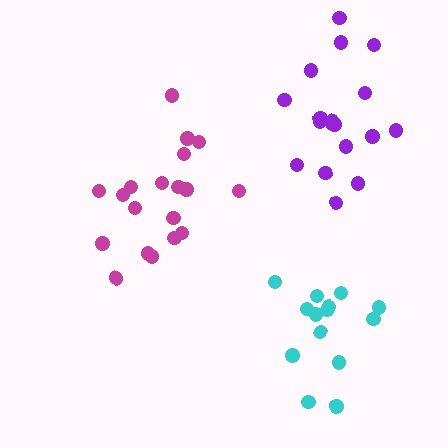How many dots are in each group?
Group 1: 14 dots, Group 2: 19 dots, Group 3: 18 dots (51 total).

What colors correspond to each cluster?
The clusters are colored: cyan, magenta, purple.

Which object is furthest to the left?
The magenta cluster is leftmost.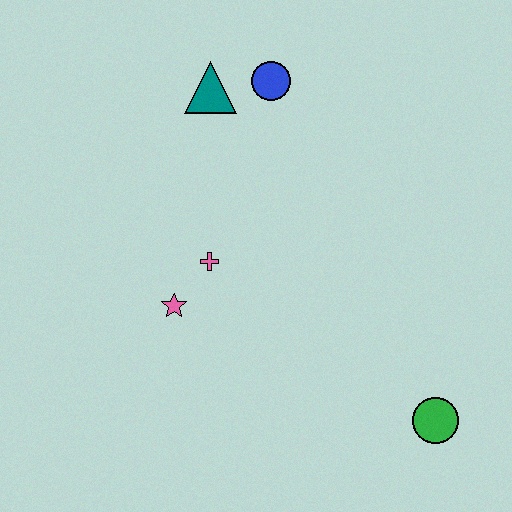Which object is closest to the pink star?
The pink cross is closest to the pink star.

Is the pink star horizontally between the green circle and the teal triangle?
No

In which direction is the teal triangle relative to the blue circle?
The teal triangle is to the left of the blue circle.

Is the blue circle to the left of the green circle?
Yes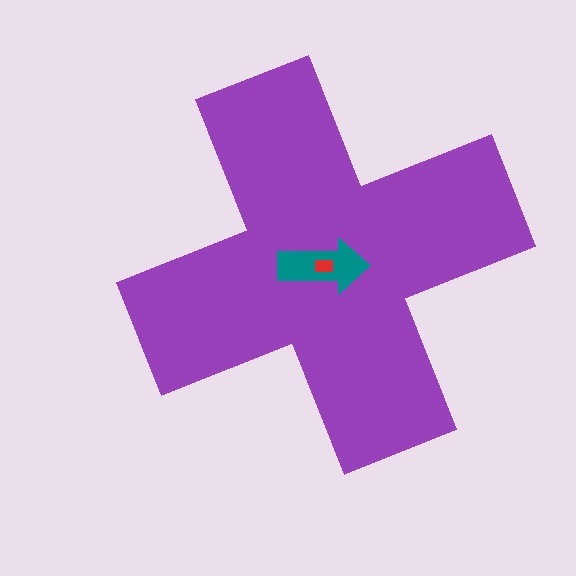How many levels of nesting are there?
3.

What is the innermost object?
The red rectangle.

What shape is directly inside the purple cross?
The teal arrow.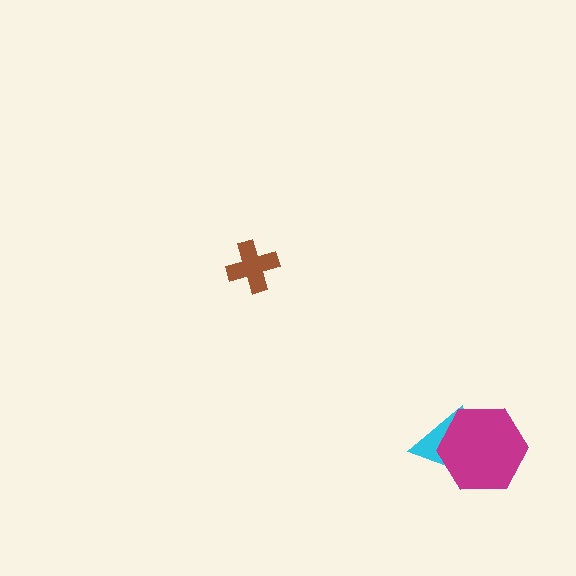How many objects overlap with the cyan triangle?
1 object overlaps with the cyan triangle.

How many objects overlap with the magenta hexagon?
1 object overlaps with the magenta hexagon.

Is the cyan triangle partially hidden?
Yes, it is partially covered by another shape.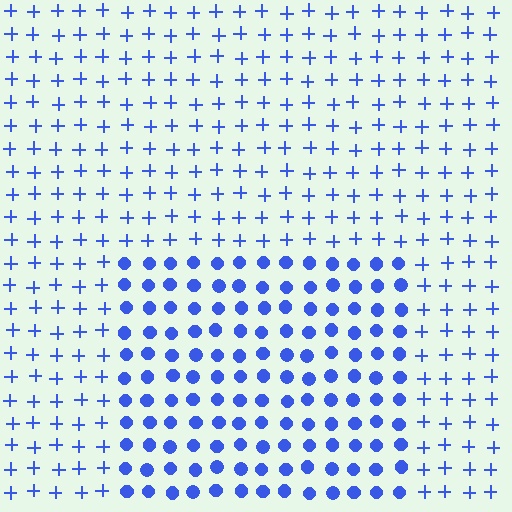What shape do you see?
I see a rectangle.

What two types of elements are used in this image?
The image uses circles inside the rectangle region and plus signs outside it.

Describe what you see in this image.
The image is filled with small blue elements arranged in a uniform grid. A rectangle-shaped region contains circles, while the surrounding area contains plus signs. The boundary is defined purely by the change in element shape.